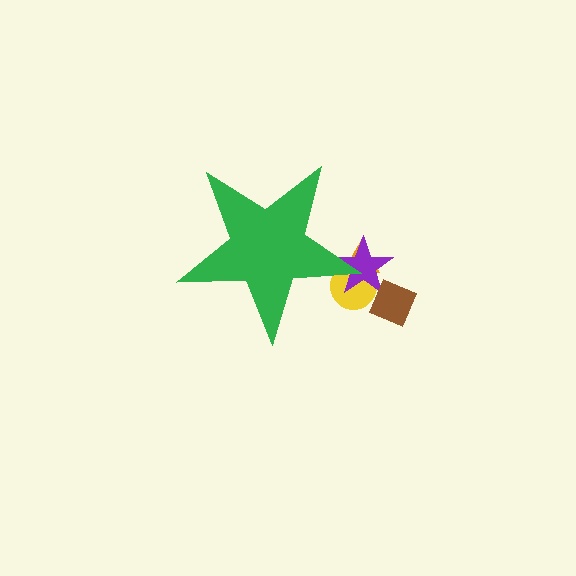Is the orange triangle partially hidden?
Yes, the orange triangle is partially hidden behind the green star.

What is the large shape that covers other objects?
A green star.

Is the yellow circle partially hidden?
Yes, the yellow circle is partially hidden behind the green star.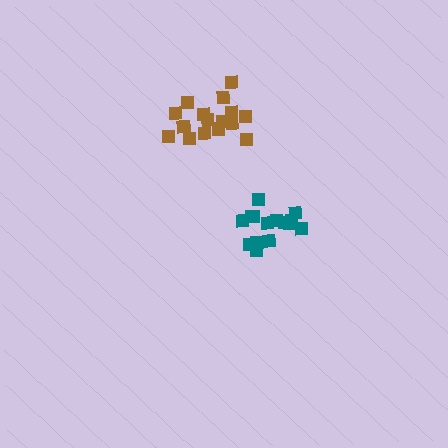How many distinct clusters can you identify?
There are 2 distinct clusters.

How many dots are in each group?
Group 1: 16 dots, Group 2: 15 dots (31 total).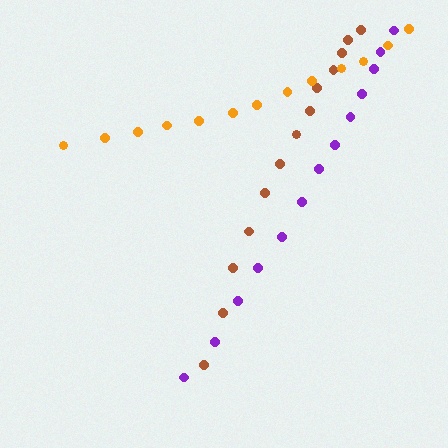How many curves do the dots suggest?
There are 3 distinct paths.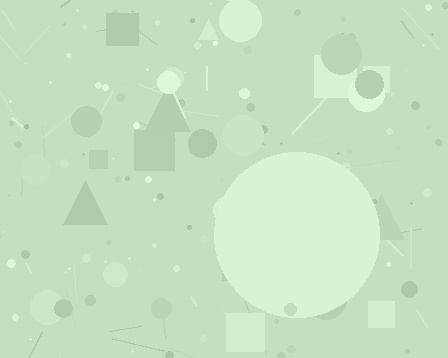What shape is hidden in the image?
A circle is hidden in the image.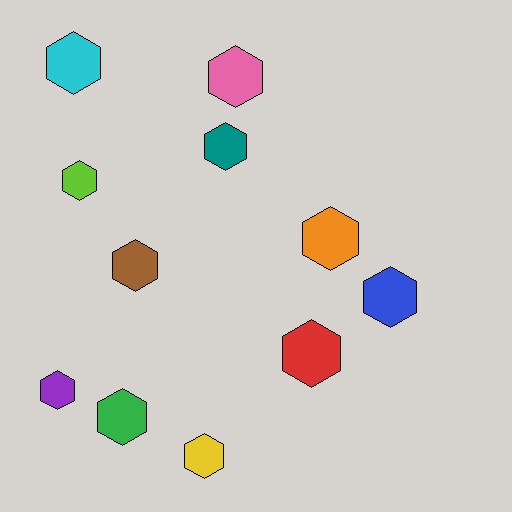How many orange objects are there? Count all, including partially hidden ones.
There is 1 orange object.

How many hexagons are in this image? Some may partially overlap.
There are 11 hexagons.